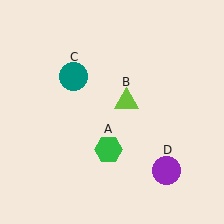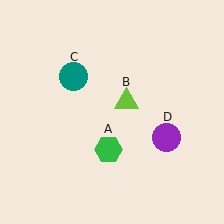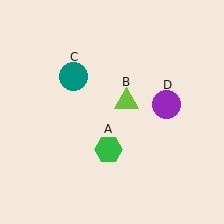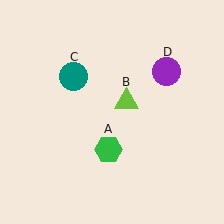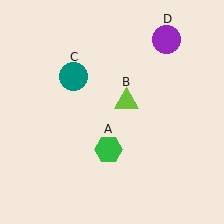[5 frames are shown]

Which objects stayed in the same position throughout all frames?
Green hexagon (object A) and lime triangle (object B) and teal circle (object C) remained stationary.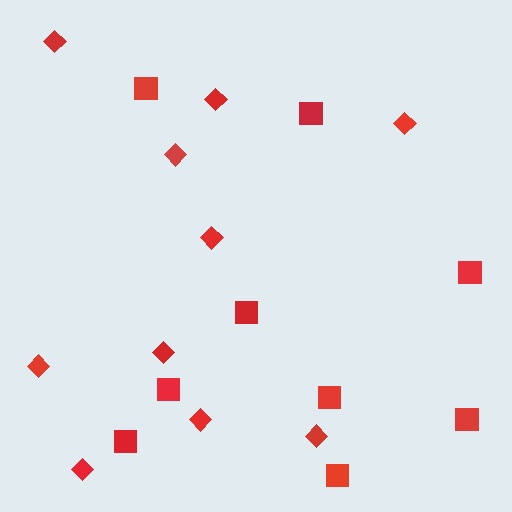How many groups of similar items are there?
There are 2 groups: one group of diamonds (10) and one group of squares (9).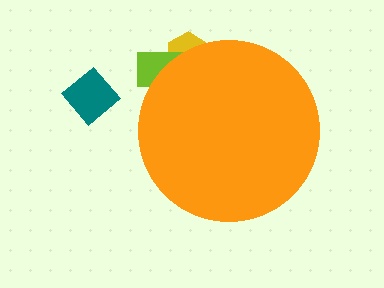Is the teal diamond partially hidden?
No, the teal diamond is fully visible.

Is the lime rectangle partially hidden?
Yes, the lime rectangle is partially hidden behind the orange circle.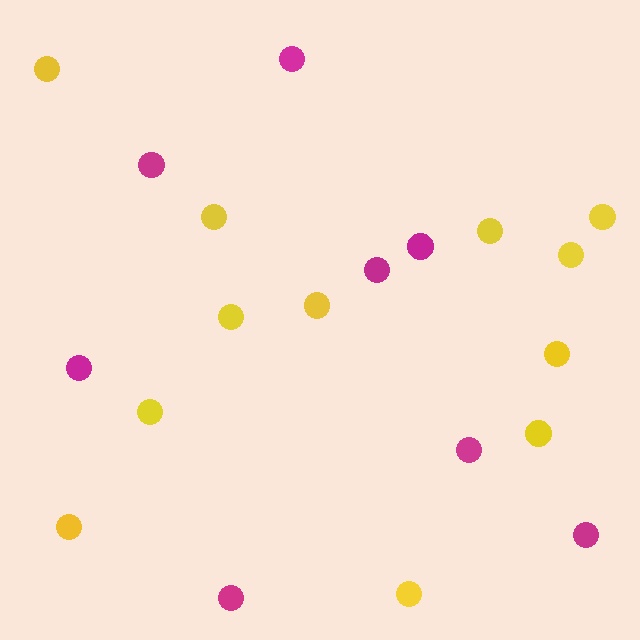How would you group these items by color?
There are 2 groups: one group of magenta circles (8) and one group of yellow circles (12).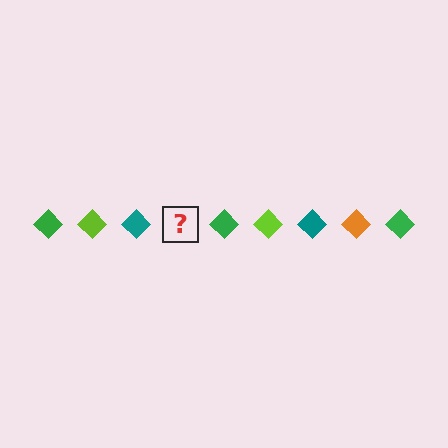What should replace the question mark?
The question mark should be replaced with an orange diamond.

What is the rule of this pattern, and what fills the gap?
The rule is that the pattern cycles through green, lime, teal, orange diamonds. The gap should be filled with an orange diamond.